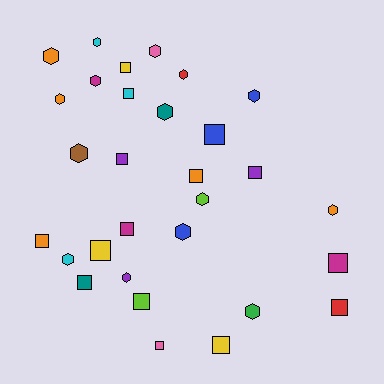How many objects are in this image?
There are 30 objects.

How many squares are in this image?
There are 15 squares.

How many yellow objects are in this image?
There are 3 yellow objects.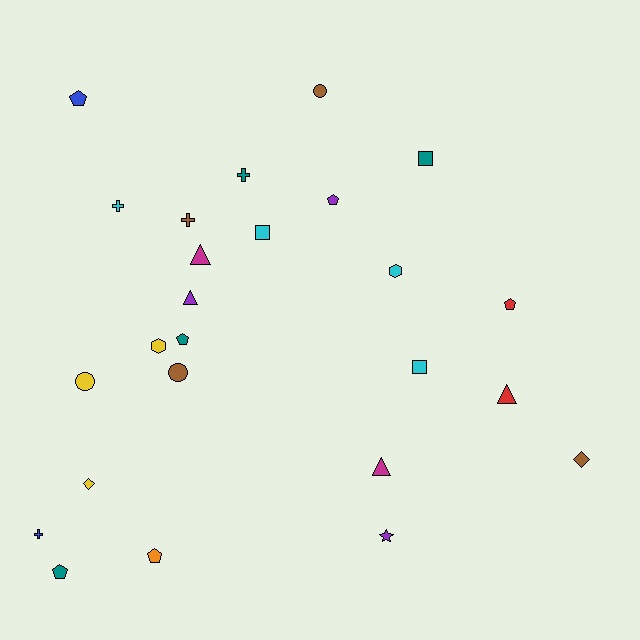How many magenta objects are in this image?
There are 2 magenta objects.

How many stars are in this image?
There is 1 star.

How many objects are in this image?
There are 25 objects.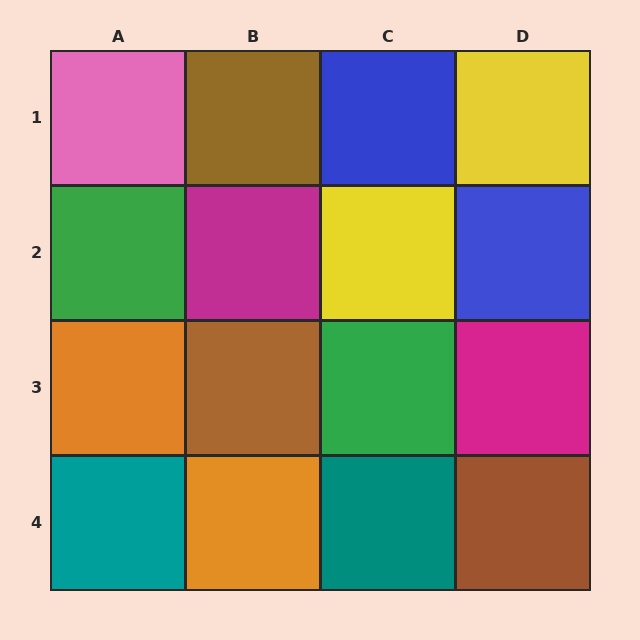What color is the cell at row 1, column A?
Pink.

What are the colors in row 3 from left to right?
Orange, brown, green, magenta.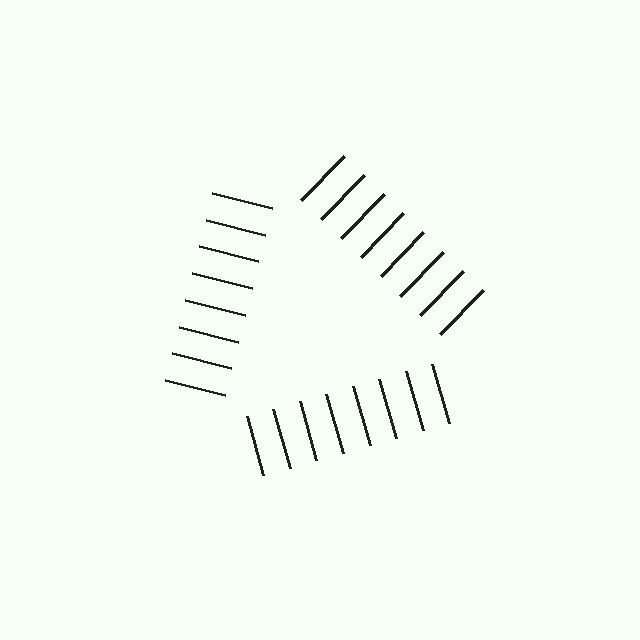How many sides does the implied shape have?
3 sides — the line-ends trace a triangle.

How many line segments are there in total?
24 — 8 along each of the 3 edges.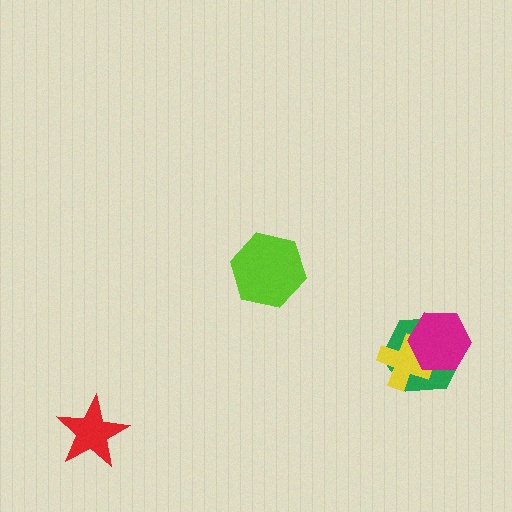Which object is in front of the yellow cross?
The magenta hexagon is in front of the yellow cross.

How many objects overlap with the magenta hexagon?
2 objects overlap with the magenta hexagon.